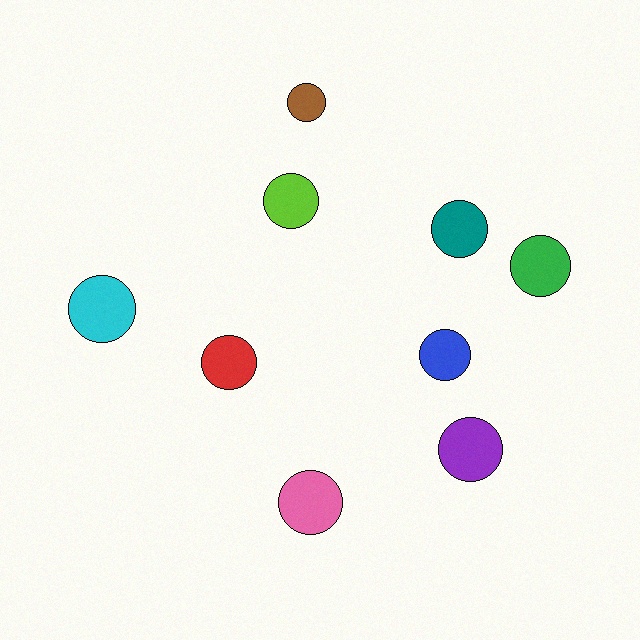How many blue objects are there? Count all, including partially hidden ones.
There is 1 blue object.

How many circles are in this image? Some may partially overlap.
There are 9 circles.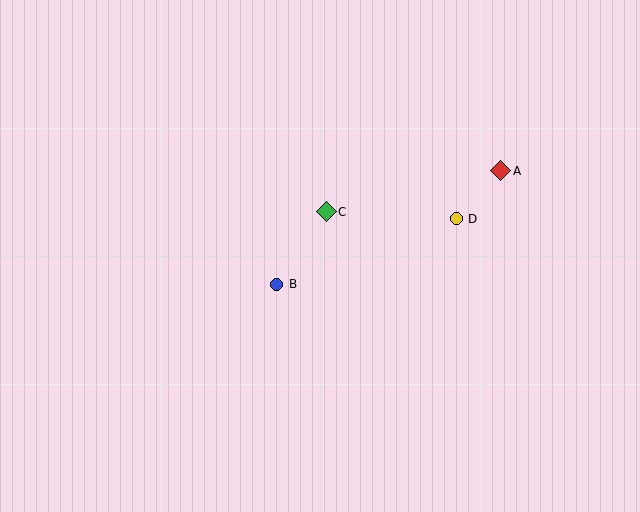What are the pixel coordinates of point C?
Point C is at (326, 212).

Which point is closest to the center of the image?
Point C at (326, 212) is closest to the center.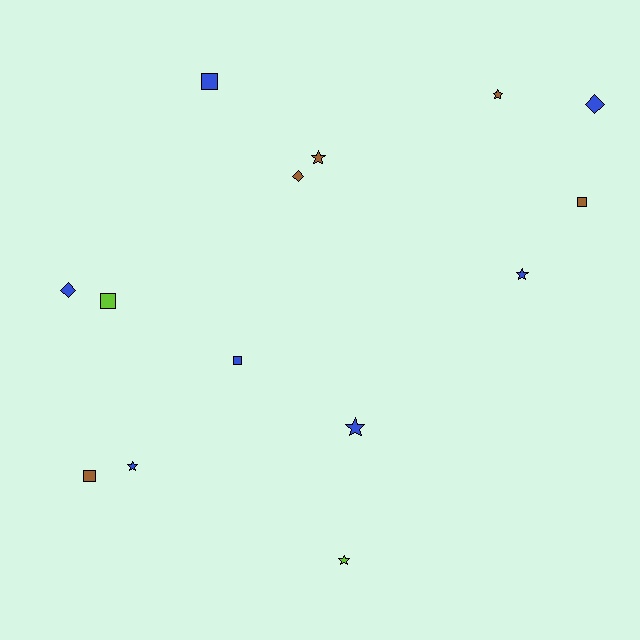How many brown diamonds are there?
There is 1 brown diamond.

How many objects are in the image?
There are 14 objects.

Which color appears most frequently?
Blue, with 7 objects.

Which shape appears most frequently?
Star, with 6 objects.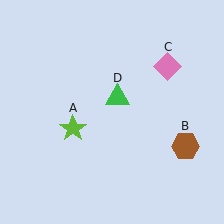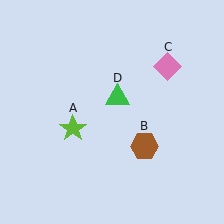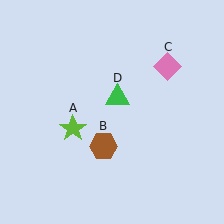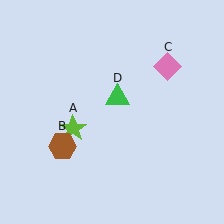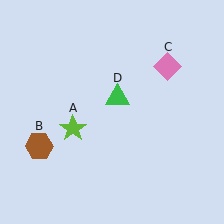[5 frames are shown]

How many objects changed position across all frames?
1 object changed position: brown hexagon (object B).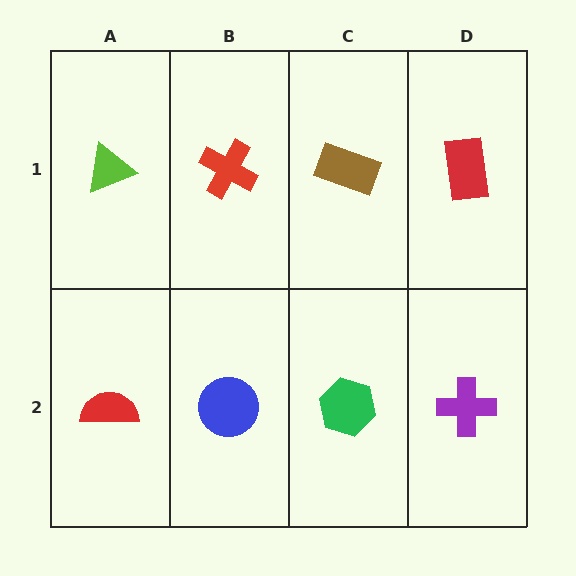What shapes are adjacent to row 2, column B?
A red cross (row 1, column B), a red semicircle (row 2, column A), a green hexagon (row 2, column C).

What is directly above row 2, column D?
A red rectangle.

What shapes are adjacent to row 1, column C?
A green hexagon (row 2, column C), a red cross (row 1, column B), a red rectangle (row 1, column D).